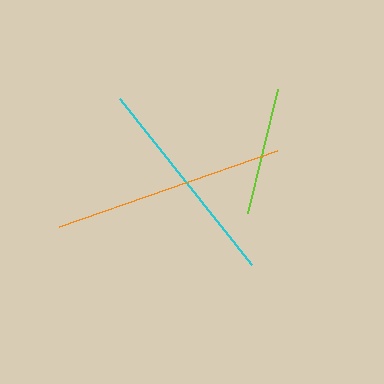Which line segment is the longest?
The orange line is the longest at approximately 231 pixels.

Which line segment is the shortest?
The lime line is the shortest at approximately 128 pixels.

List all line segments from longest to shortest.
From longest to shortest: orange, cyan, lime.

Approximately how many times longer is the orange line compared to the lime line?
The orange line is approximately 1.8 times the length of the lime line.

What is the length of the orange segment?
The orange segment is approximately 231 pixels long.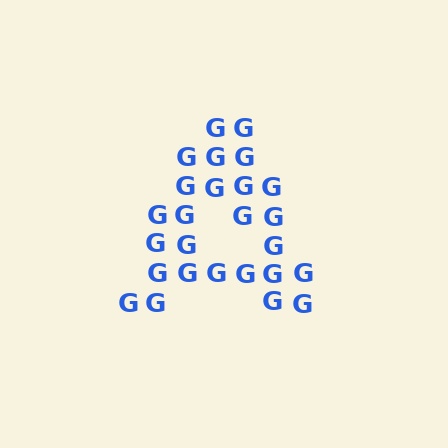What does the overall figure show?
The overall figure shows the letter A.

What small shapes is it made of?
It is made of small letter G's.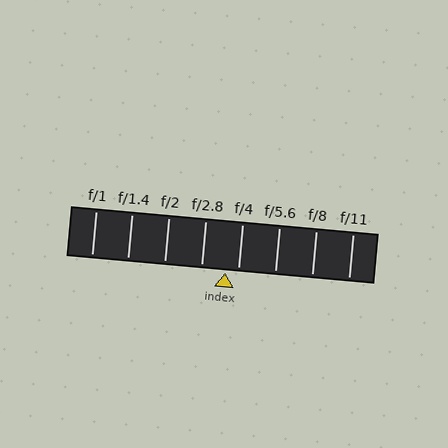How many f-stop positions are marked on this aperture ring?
There are 8 f-stop positions marked.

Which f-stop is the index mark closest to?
The index mark is closest to f/4.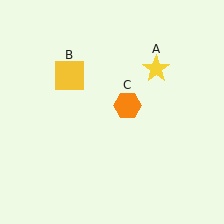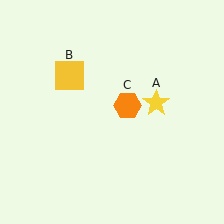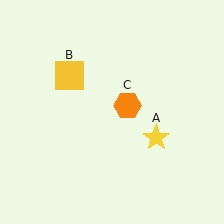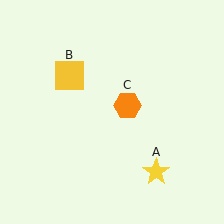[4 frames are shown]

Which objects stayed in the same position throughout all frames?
Yellow square (object B) and orange hexagon (object C) remained stationary.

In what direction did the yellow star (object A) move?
The yellow star (object A) moved down.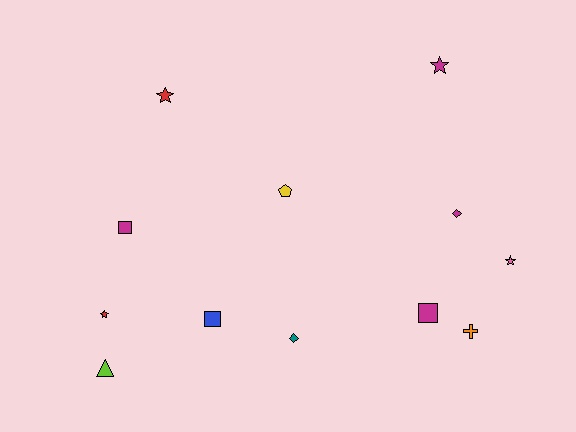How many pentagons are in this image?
There is 1 pentagon.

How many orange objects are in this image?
There is 1 orange object.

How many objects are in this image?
There are 12 objects.